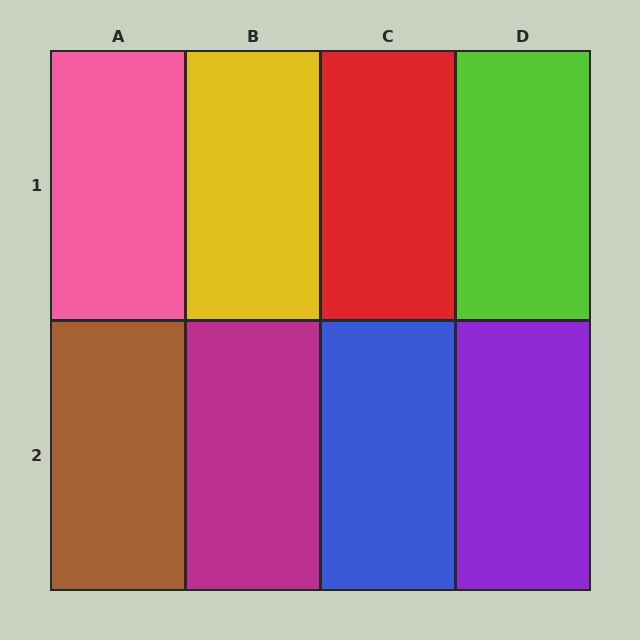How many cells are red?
1 cell is red.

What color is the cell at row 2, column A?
Brown.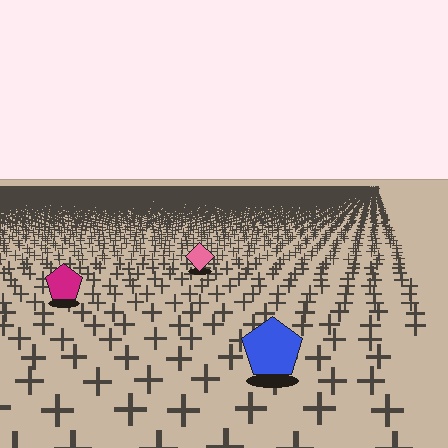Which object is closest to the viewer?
The blue pentagon is closest. The texture marks near it are larger and more spread out.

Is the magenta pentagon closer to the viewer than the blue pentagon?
No. The blue pentagon is closer — you can tell from the texture gradient: the ground texture is coarser near it.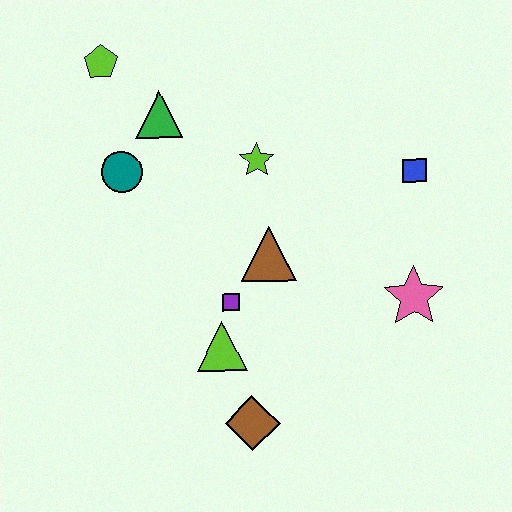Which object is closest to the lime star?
The brown triangle is closest to the lime star.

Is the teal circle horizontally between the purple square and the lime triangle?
No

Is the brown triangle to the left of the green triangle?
No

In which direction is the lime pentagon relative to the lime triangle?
The lime pentagon is above the lime triangle.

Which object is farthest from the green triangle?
The brown diamond is farthest from the green triangle.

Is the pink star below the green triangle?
Yes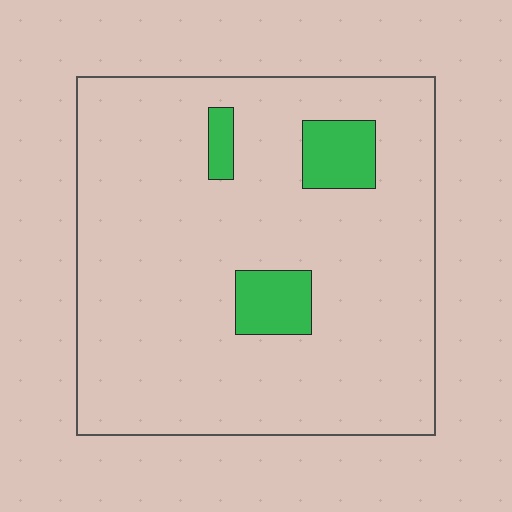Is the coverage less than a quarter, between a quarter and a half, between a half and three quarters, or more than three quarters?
Less than a quarter.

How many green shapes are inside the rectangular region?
3.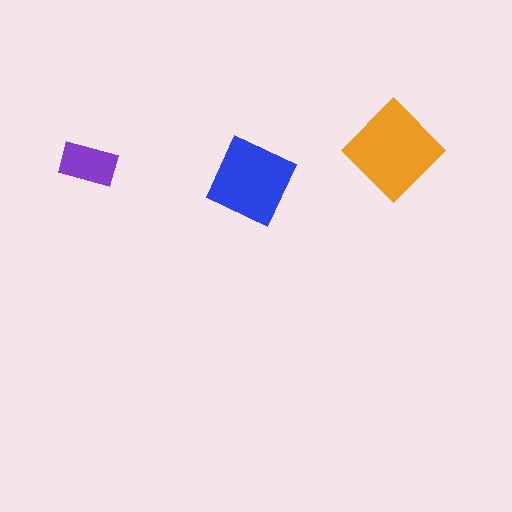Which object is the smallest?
The purple rectangle.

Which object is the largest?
The orange diamond.